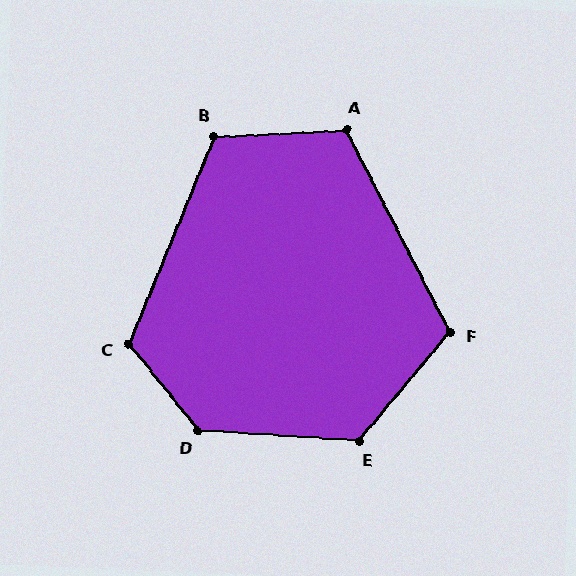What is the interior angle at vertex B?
Approximately 115 degrees (obtuse).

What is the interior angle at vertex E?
Approximately 126 degrees (obtuse).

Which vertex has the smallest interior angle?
F, at approximately 113 degrees.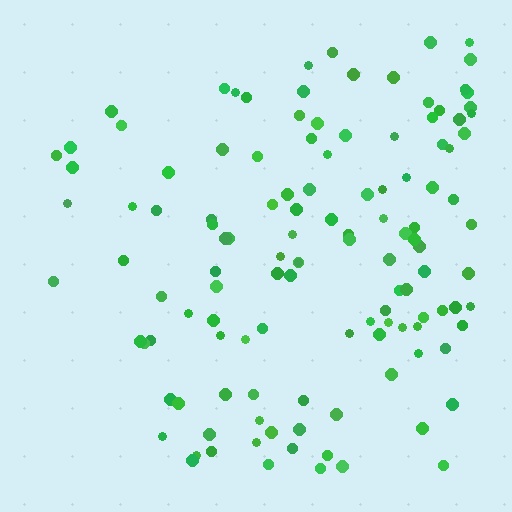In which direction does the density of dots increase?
From left to right, with the right side densest.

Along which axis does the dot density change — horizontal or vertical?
Horizontal.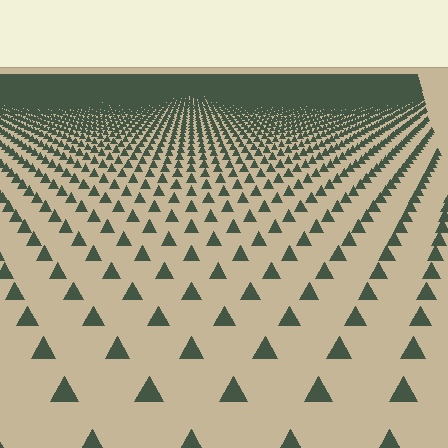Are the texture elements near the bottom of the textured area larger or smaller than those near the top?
Larger. Near the bottom, elements are closer to the viewer and appear at a bigger on-screen size.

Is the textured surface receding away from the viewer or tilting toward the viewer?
The surface is receding away from the viewer. Texture elements get smaller and denser toward the top.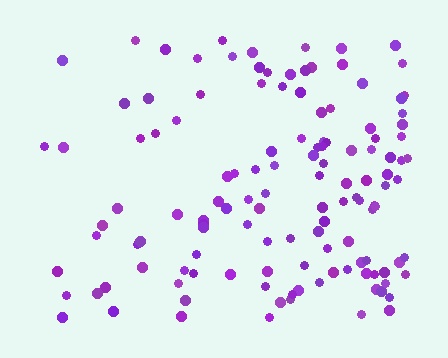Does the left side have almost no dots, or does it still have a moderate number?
Still a moderate number, just noticeably fewer than the right.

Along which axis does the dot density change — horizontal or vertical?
Horizontal.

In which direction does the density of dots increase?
From left to right, with the right side densest.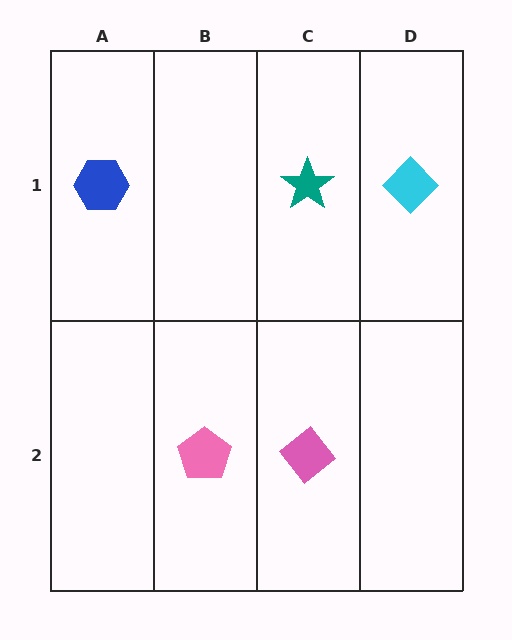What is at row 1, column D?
A cyan diamond.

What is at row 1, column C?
A teal star.